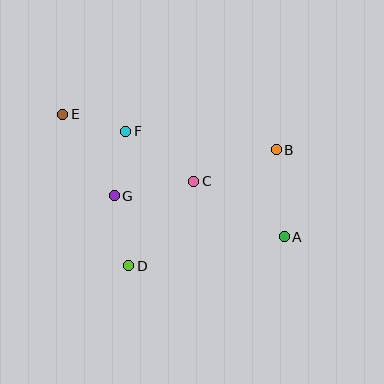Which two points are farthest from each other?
Points A and E are farthest from each other.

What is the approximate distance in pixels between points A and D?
The distance between A and D is approximately 158 pixels.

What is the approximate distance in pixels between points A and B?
The distance between A and B is approximately 87 pixels.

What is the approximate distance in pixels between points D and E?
The distance between D and E is approximately 165 pixels.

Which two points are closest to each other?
Points F and G are closest to each other.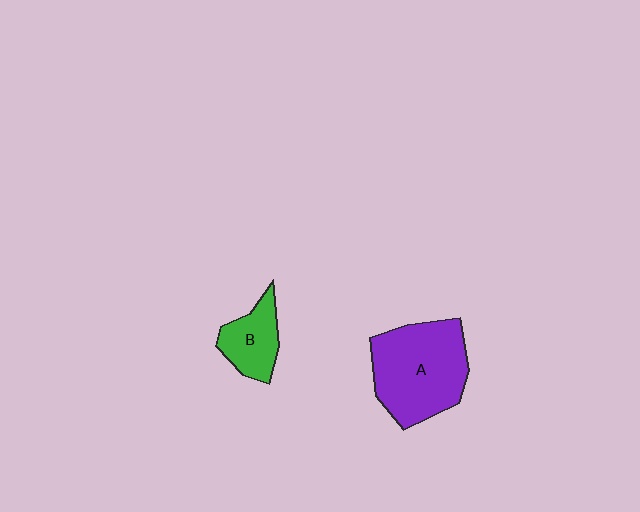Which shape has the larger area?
Shape A (purple).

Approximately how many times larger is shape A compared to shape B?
Approximately 2.2 times.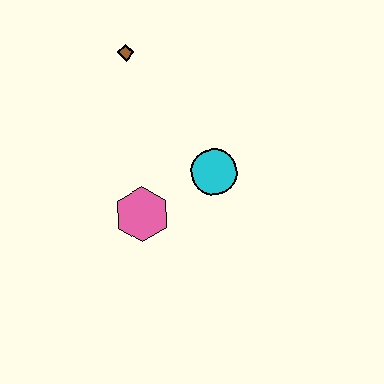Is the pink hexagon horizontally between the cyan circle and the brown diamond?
Yes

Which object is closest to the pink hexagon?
The cyan circle is closest to the pink hexagon.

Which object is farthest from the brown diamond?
The pink hexagon is farthest from the brown diamond.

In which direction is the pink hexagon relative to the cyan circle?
The pink hexagon is to the left of the cyan circle.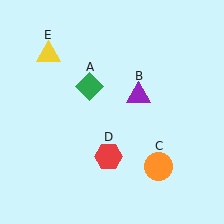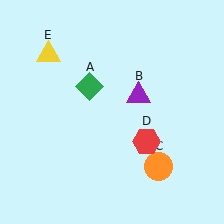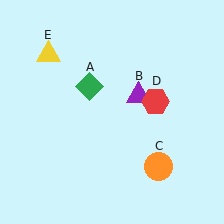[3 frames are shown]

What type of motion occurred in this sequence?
The red hexagon (object D) rotated counterclockwise around the center of the scene.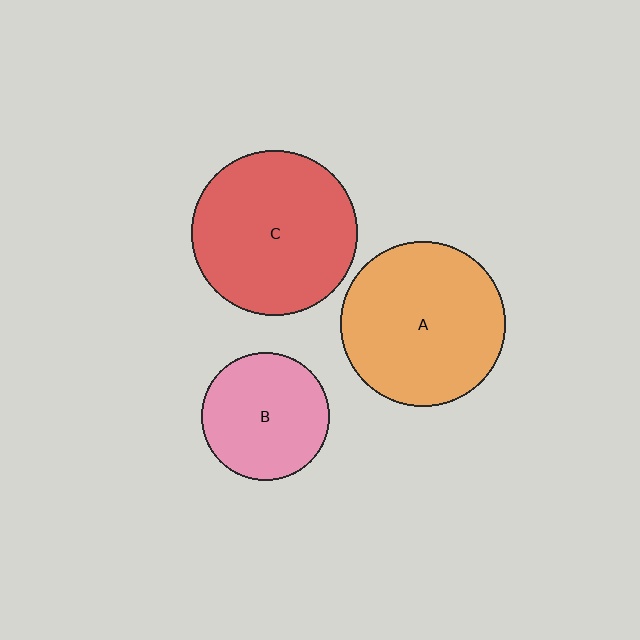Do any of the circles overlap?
No, none of the circles overlap.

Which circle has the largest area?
Circle C (red).